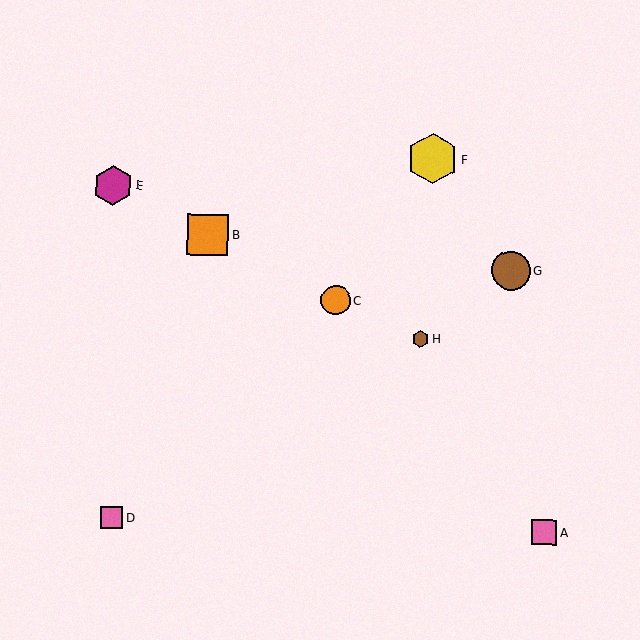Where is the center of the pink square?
The center of the pink square is at (544, 532).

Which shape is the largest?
The yellow hexagon (labeled F) is the largest.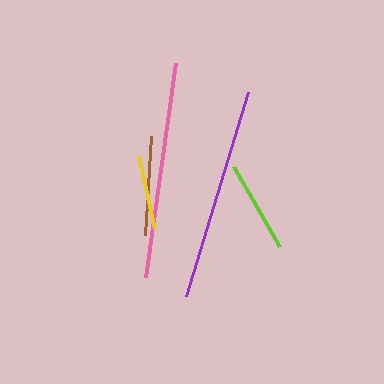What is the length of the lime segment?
The lime segment is approximately 93 pixels long.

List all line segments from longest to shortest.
From longest to shortest: pink, purple, brown, lime, yellow.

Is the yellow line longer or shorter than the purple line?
The purple line is longer than the yellow line.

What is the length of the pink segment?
The pink segment is approximately 216 pixels long.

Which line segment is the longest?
The pink line is the longest at approximately 216 pixels.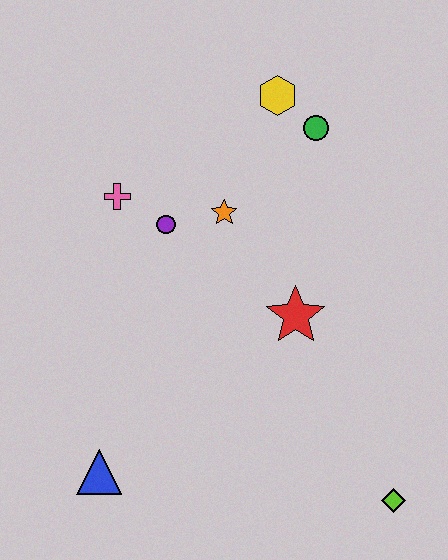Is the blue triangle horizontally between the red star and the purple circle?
No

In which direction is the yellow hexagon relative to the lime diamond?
The yellow hexagon is above the lime diamond.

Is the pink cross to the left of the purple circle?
Yes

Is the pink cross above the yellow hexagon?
No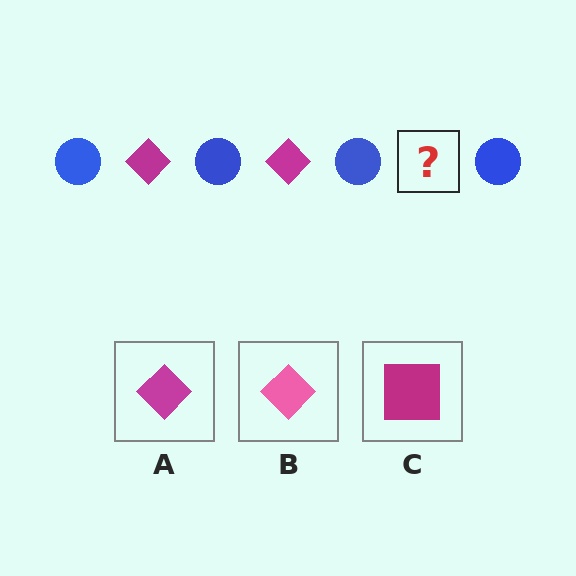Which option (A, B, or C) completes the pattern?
A.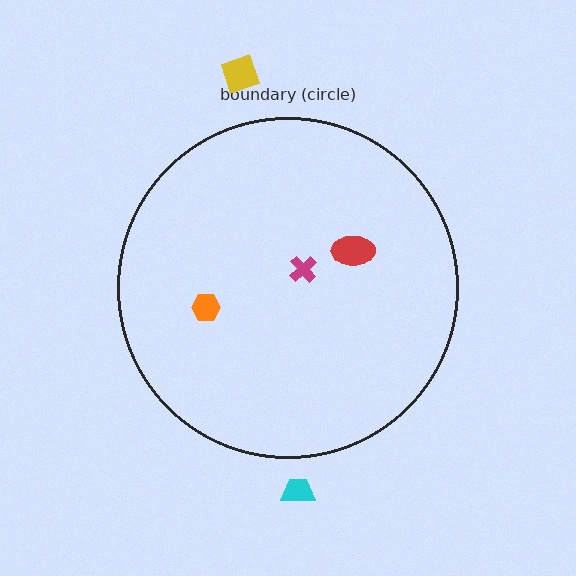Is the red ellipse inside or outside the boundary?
Inside.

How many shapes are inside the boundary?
3 inside, 2 outside.